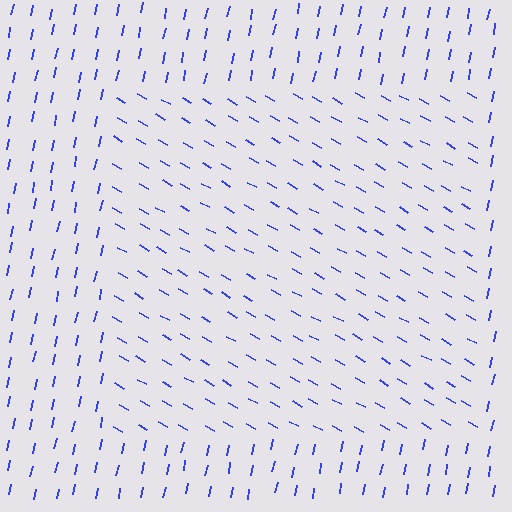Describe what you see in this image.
The image is filled with small blue line segments. A rectangle region in the image has lines oriented differently from the surrounding lines, creating a visible texture boundary.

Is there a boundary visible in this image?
Yes, there is a texture boundary formed by a change in line orientation.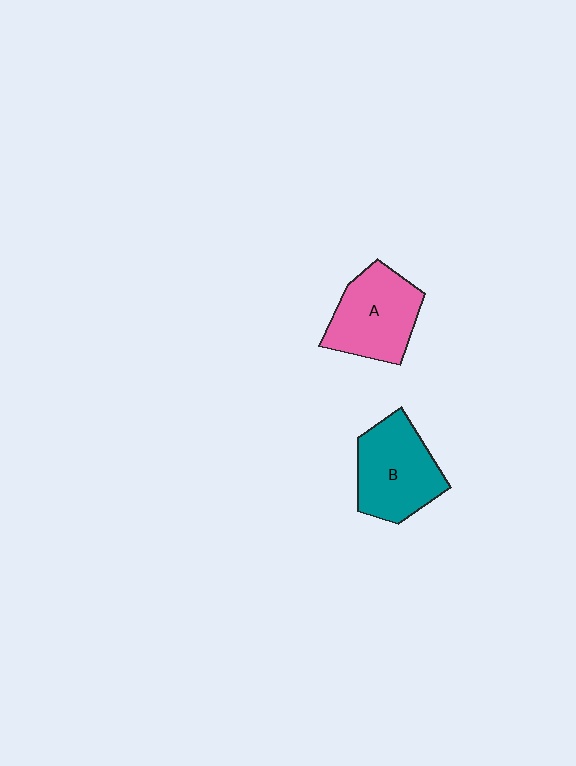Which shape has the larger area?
Shape B (teal).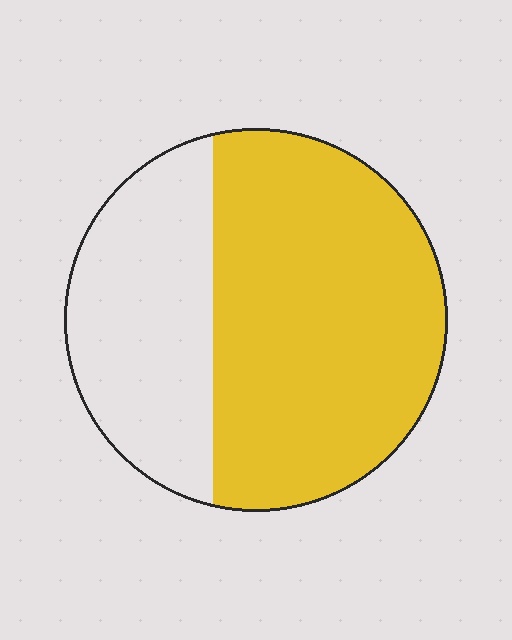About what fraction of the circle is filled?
About five eighths (5/8).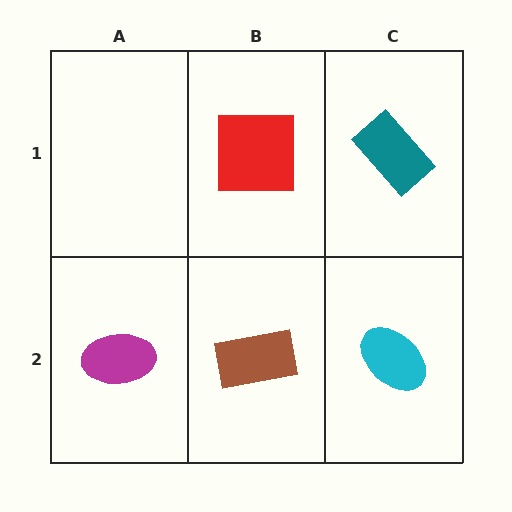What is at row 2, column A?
A magenta ellipse.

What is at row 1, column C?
A teal rectangle.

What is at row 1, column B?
A red square.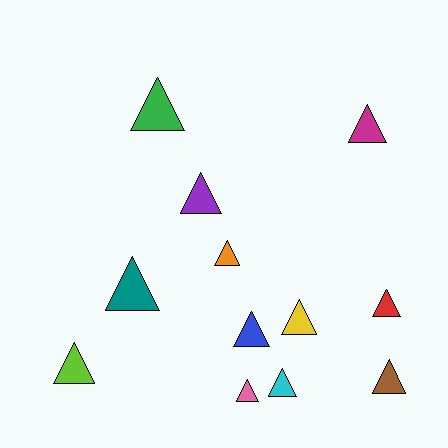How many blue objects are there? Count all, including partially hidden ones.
There is 1 blue object.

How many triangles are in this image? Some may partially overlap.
There are 12 triangles.